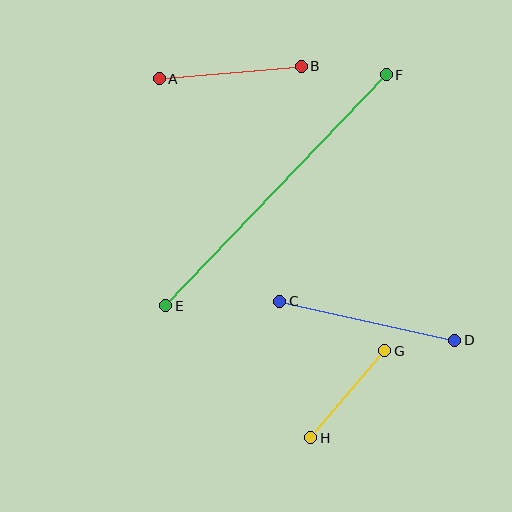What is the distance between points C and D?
The distance is approximately 180 pixels.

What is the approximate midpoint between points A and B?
The midpoint is at approximately (230, 73) pixels.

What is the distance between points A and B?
The distance is approximately 143 pixels.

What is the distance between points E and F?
The distance is approximately 319 pixels.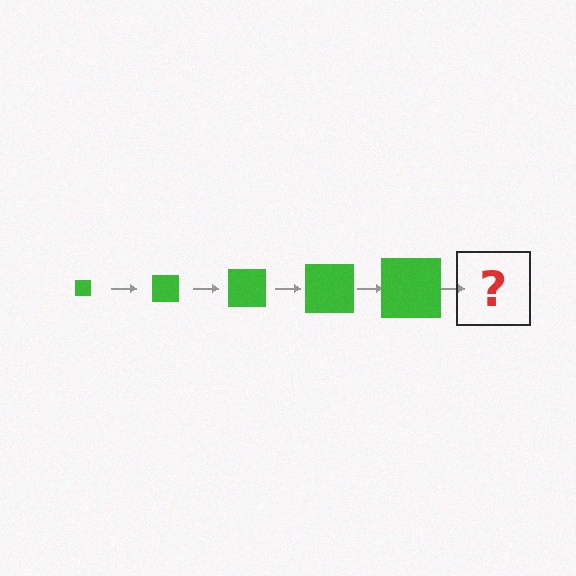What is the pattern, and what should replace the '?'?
The pattern is that the square gets progressively larger each step. The '?' should be a green square, larger than the previous one.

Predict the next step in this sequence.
The next step is a green square, larger than the previous one.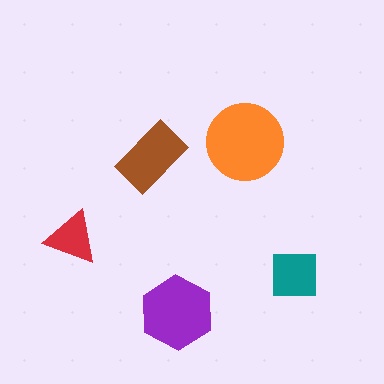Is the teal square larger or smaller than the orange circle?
Smaller.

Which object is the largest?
The orange circle.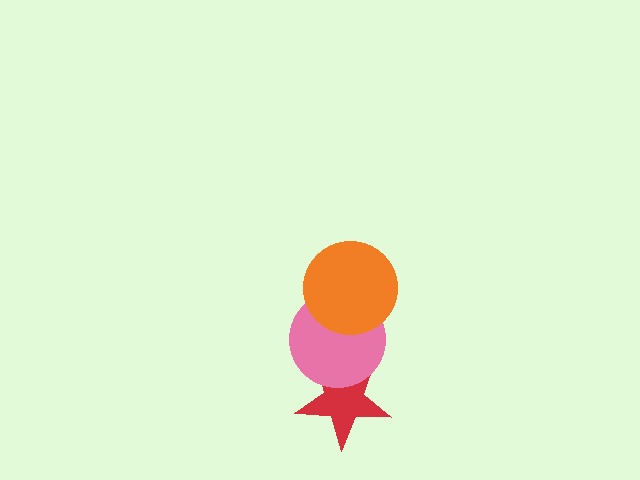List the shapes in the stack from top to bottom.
From top to bottom: the orange circle, the pink circle, the red star.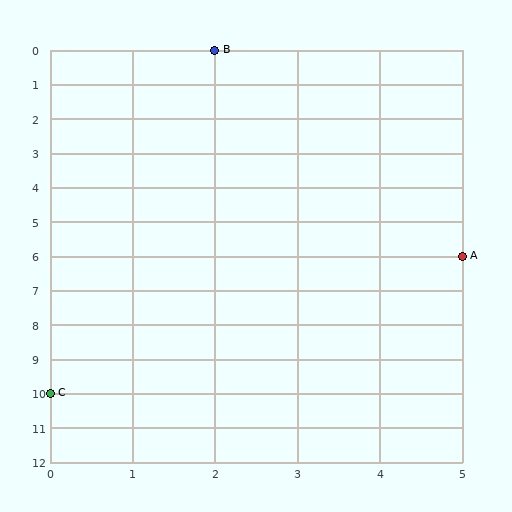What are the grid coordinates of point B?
Point B is at grid coordinates (2, 0).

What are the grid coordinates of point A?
Point A is at grid coordinates (5, 6).